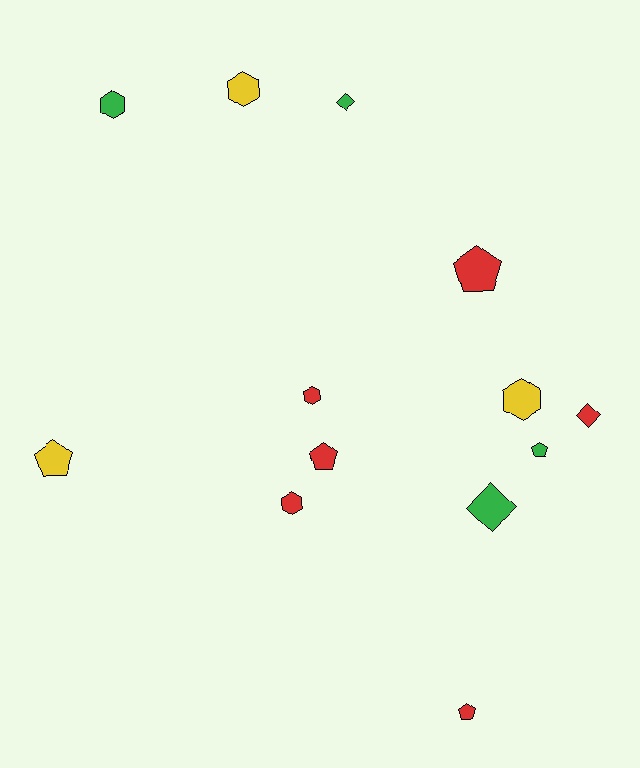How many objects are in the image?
There are 13 objects.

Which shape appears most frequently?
Pentagon, with 5 objects.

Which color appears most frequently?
Red, with 6 objects.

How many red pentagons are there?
There are 3 red pentagons.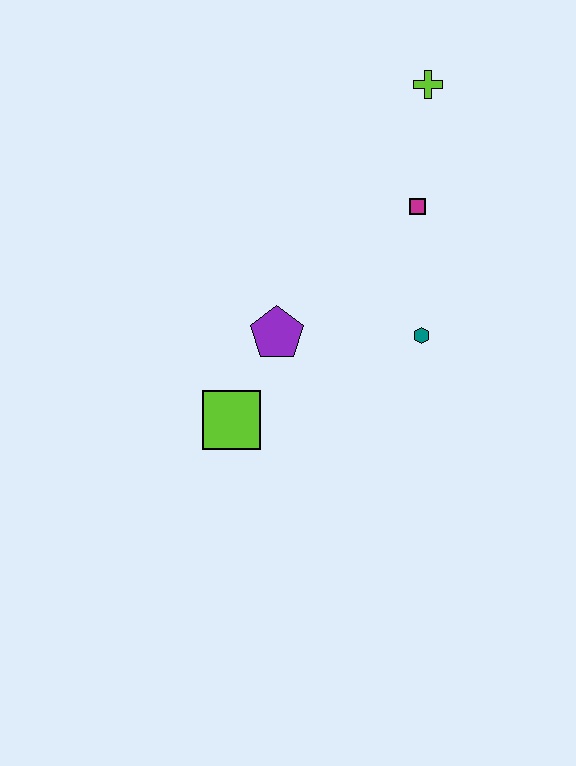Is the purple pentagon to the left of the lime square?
No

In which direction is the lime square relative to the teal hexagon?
The lime square is to the left of the teal hexagon.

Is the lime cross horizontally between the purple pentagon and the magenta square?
No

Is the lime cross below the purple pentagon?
No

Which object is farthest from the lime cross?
The lime square is farthest from the lime cross.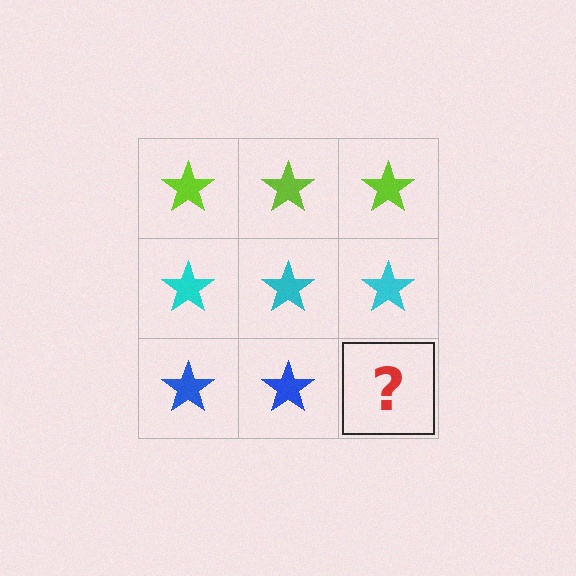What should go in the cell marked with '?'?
The missing cell should contain a blue star.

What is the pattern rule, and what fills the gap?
The rule is that each row has a consistent color. The gap should be filled with a blue star.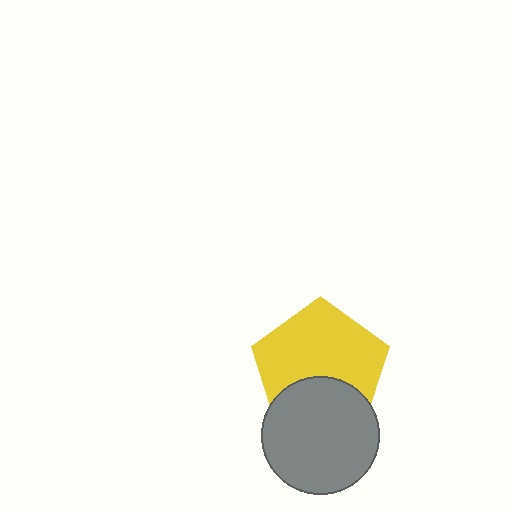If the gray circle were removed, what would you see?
You would see the complete yellow pentagon.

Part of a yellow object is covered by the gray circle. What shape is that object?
It is a pentagon.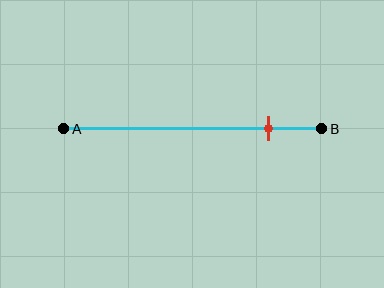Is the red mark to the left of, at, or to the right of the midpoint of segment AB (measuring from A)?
The red mark is to the right of the midpoint of segment AB.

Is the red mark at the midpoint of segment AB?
No, the mark is at about 80% from A, not at the 50% midpoint.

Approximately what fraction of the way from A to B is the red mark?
The red mark is approximately 80% of the way from A to B.